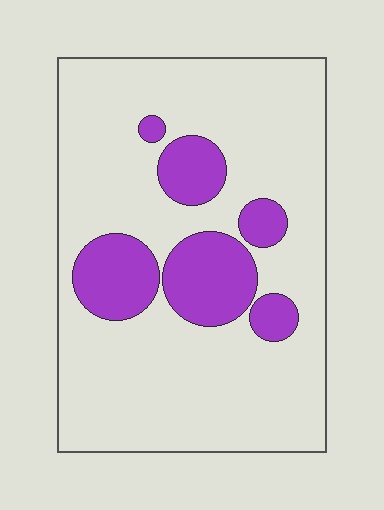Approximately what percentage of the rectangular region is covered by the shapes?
Approximately 20%.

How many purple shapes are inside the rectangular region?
6.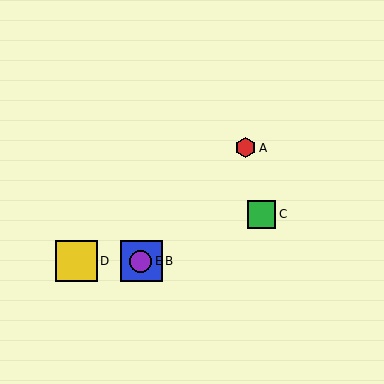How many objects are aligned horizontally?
3 objects (B, D, E) are aligned horizontally.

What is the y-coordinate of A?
Object A is at y≈148.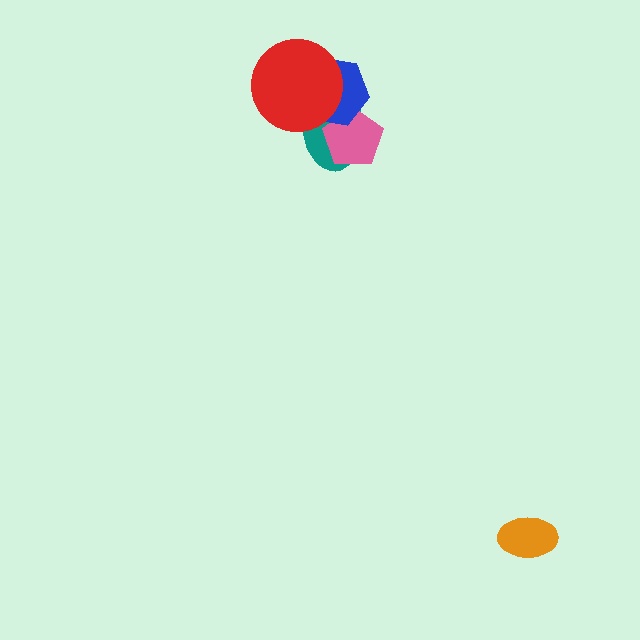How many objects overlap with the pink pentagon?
2 objects overlap with the pink pentagon.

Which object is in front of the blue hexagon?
The red circle is in front of the blue hexagon.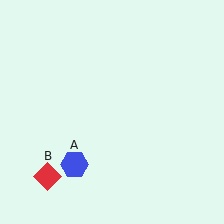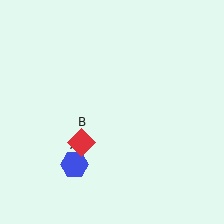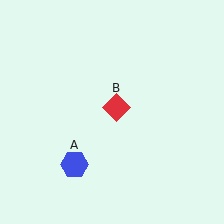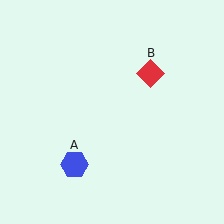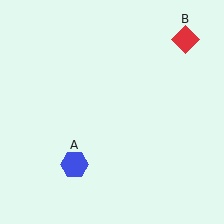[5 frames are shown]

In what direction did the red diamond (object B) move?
The red diamond (object B) moved up and to the right.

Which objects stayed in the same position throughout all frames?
Blue hexagon (object A) remained stationary.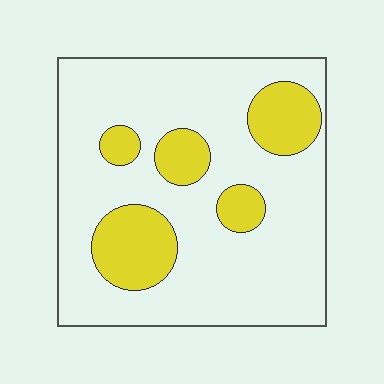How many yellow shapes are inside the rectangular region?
5.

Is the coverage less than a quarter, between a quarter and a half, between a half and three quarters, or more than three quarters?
Less than a quarter.